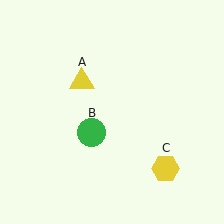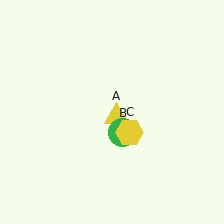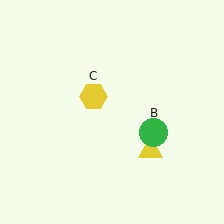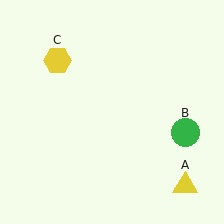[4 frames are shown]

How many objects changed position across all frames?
3 objects changed position: yellow triangle (object A), green circle (object B), yellow hexagon (object C).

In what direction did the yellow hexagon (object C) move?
The yellow hexagon (object C) moved up and to the left.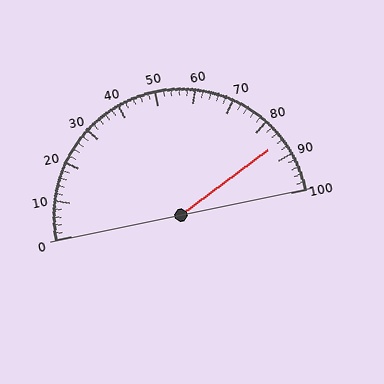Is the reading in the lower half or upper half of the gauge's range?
The reading is in the upper half of the range (0 to 100).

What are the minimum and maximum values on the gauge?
The gauge ranges from 0 to 100.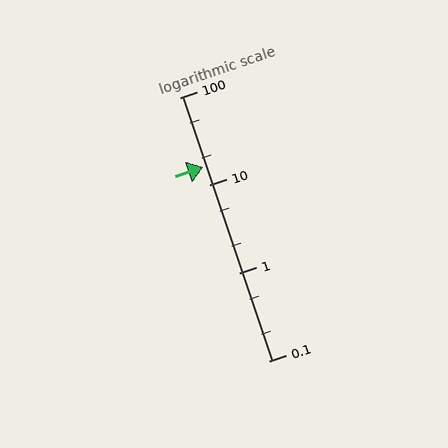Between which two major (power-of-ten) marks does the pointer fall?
The pointer is between 10 and 100.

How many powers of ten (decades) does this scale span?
The scale spans 3 decades, from 0.1 to 100.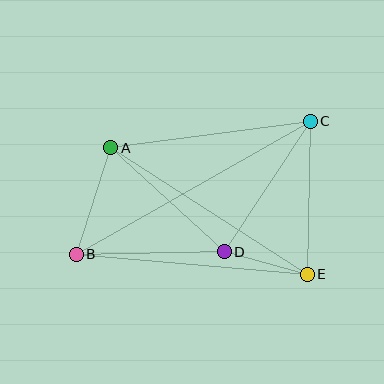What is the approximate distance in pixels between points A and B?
The distance between A and B is approximately 112 pixels.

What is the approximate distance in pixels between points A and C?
The distance between A and C is approximately 201 pixels.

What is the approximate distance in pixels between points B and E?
The distance between B and E is approximately 232 pixels.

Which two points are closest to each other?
Points D and E are closest to each other.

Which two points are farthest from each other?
Points B and C are farthest from each other.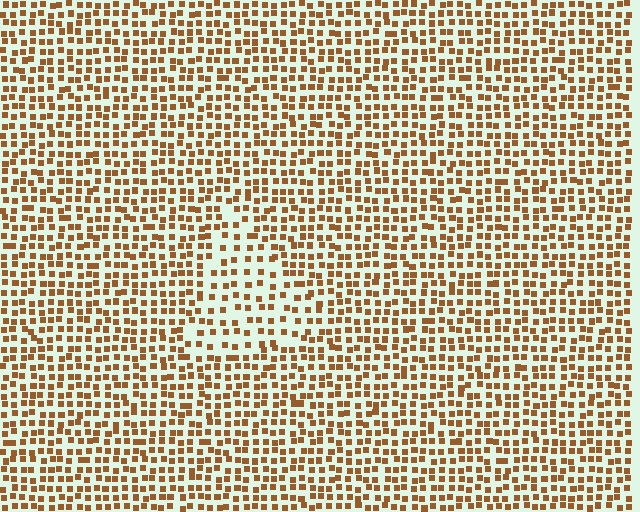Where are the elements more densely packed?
The elements are more densely packed outside the triangle boundary.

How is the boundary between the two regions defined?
The boundary is defined by a change in element density (approximately 1.7x ratio). All elements are the same color, size, and shape.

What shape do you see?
I see a triangle.